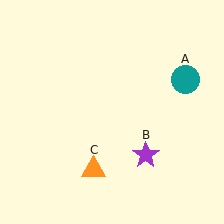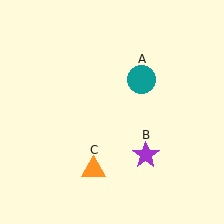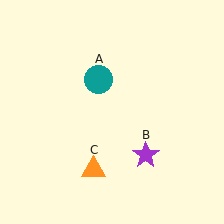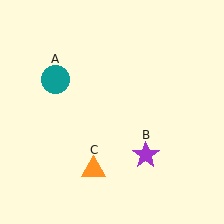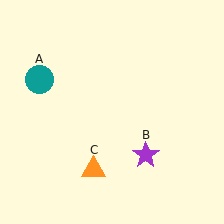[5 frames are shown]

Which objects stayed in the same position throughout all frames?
Purple star (object B) and orange triangle (object C) remained stationary.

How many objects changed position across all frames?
1 object changed position: teal circle (object A).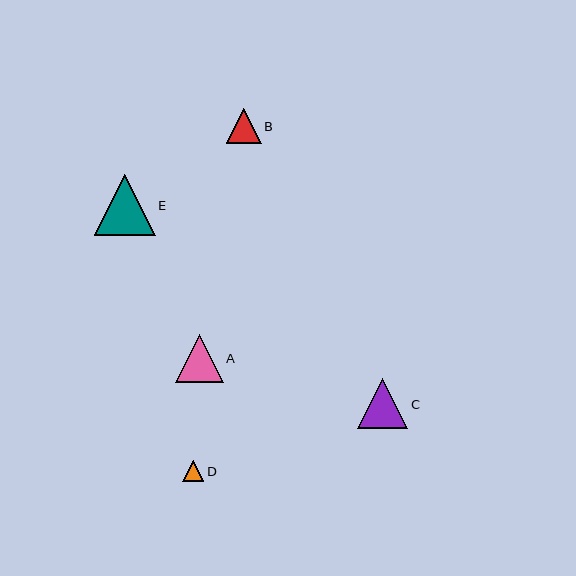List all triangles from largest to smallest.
From largest to smallest: E, C, A, B, D.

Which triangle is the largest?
Triangle E is the largest with a size of approximately 61 pixels.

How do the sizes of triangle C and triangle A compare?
Triangle C and triangle A are approximately the same size.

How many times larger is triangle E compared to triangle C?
Triangle E is approximately 1.2 times the size of triangle C.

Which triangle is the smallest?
Triangle D is the smallest with a size of approximately 22 pixels.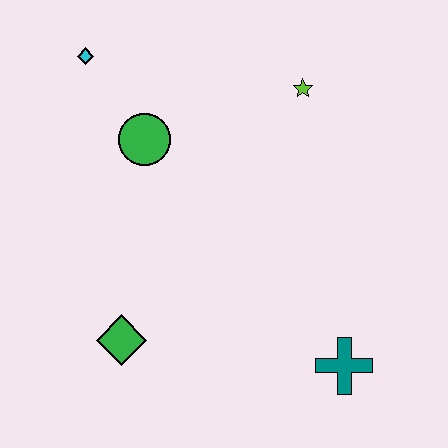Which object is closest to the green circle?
The cyan diamond is closest to the green circle.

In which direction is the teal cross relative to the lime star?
The teal cross is below the lime star.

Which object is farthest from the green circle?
The teal cross is farthest from the green circle.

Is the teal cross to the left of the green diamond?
No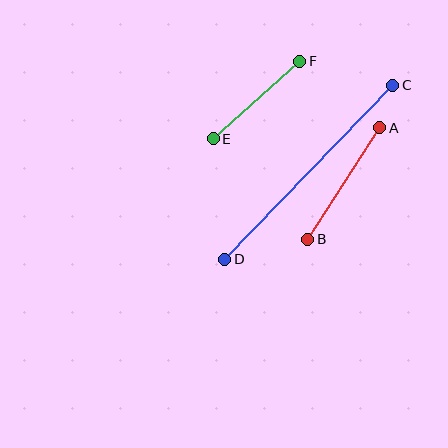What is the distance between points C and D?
The distance is approximately 242 pixels.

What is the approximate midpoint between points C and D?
The midpoint is at approximately (309, 172) pixels.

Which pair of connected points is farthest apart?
Points C and D are farthest apart.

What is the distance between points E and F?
The distance is approximately 116 pixels.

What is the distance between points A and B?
The distance is approximately 133 pixels.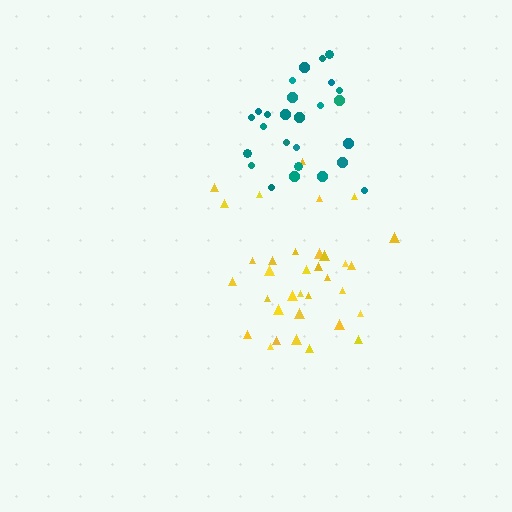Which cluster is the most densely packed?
Yellow.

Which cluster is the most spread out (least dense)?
Teal.